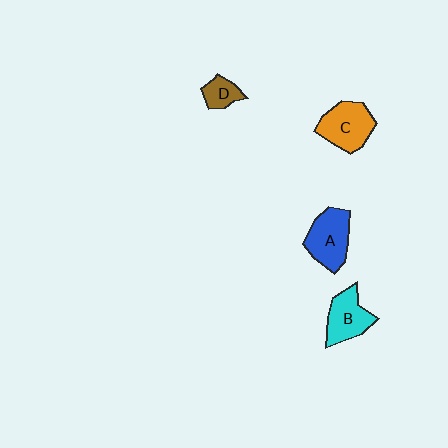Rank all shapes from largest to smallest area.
From largest to smallest: A (blue), C (orange), B (cyan), D (brown).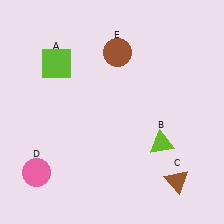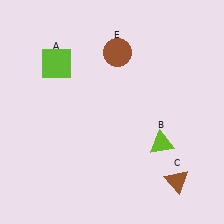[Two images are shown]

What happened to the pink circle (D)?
The pink circle (D) was removed in Image 2. It was in the bottom-left area of Image 1.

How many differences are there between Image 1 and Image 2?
There is 1 difference between the two images.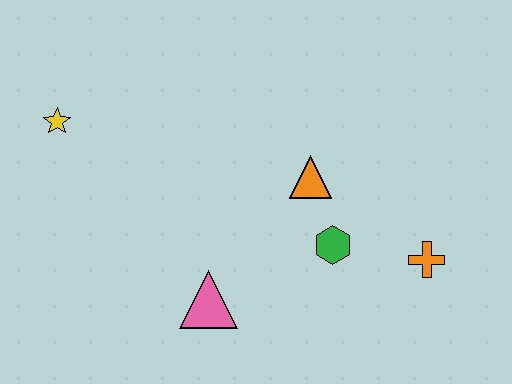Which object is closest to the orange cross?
The green hexagon is closest to the orange cross.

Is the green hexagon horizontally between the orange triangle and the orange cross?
Yes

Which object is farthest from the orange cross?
The yellow star is farthest from the orange cross.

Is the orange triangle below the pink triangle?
No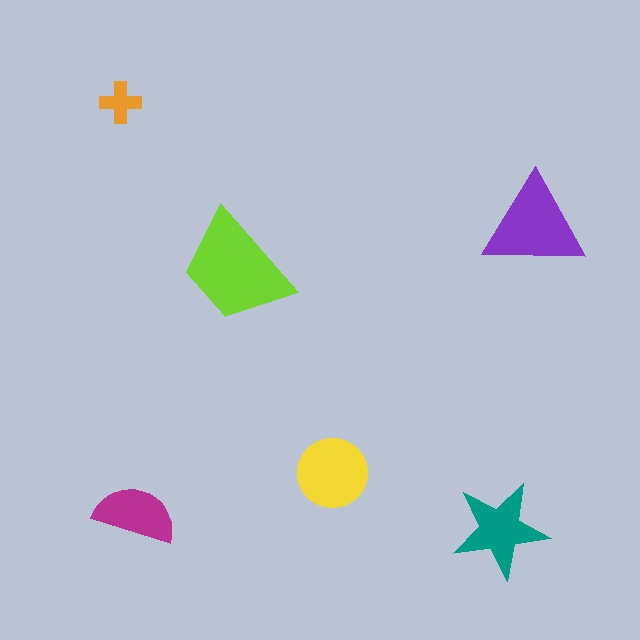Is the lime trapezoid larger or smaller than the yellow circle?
Larger.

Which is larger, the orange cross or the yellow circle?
The yellow circle.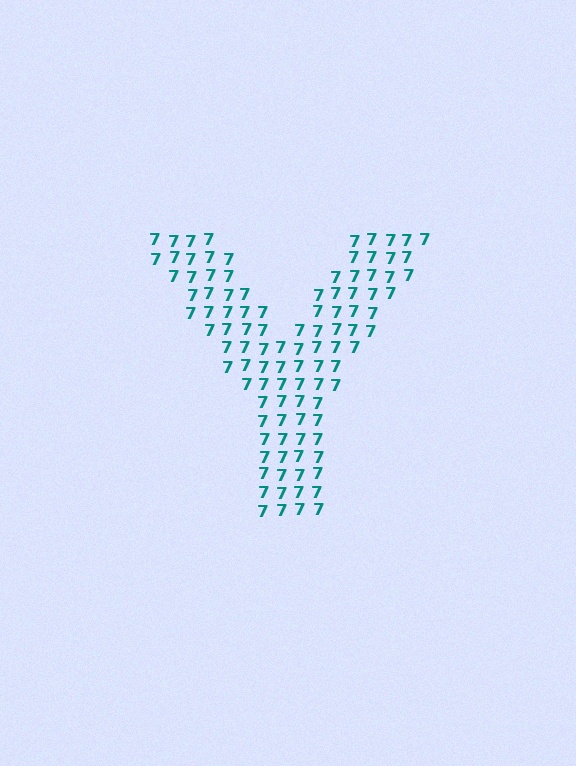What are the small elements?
The small elements are digit 7's.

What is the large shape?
The large shape is the letter Y.